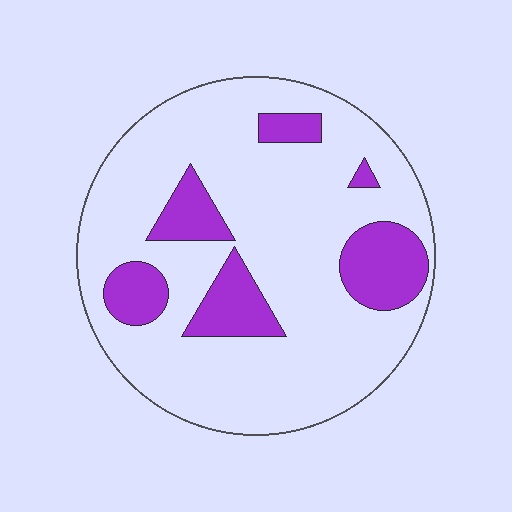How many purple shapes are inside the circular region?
6.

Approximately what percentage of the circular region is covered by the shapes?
Approximately 20%.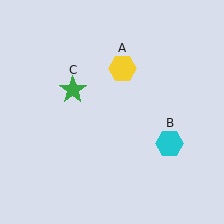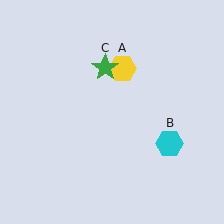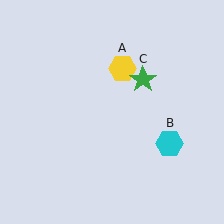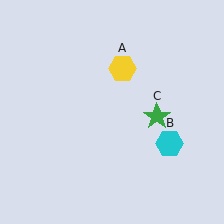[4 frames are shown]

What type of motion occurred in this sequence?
The green star (object C) rotated clockwise around the center of the scene.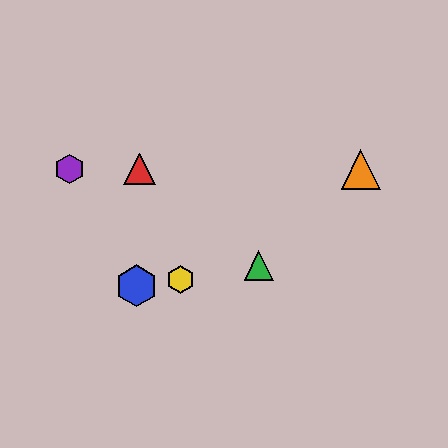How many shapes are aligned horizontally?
3 shapes (the red triangle, the purple hexagon, the orange triangle) are aligned horizontally.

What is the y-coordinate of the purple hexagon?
The purple hexagon is at y≈169.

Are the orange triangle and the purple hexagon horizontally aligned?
Yes, both are at y≈169.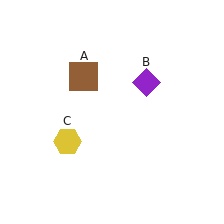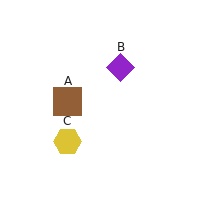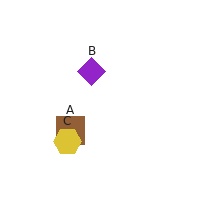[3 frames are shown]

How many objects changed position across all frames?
2 objects changed position: brown square (object A), purple diamond (object B).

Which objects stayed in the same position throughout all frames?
Yellow hexagon (object C) remained stationary.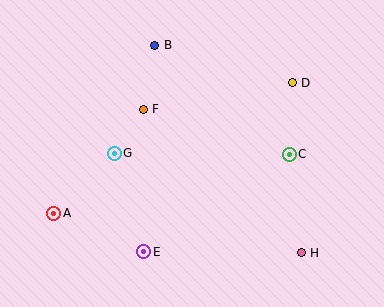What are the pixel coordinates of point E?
Point E is at (144, 252).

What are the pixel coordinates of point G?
Point G is at (114, 153).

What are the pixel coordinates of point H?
Point H is at (301, 253).